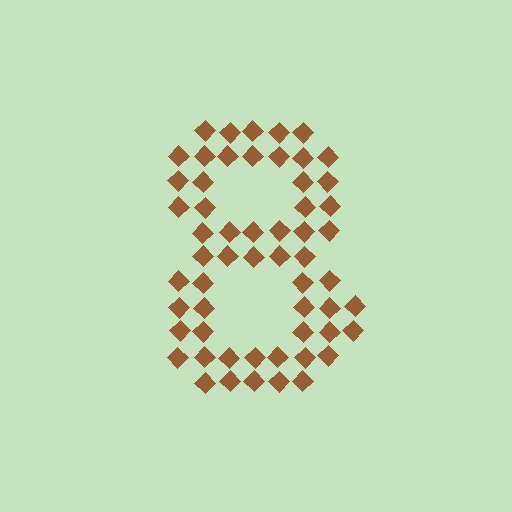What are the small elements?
The small elements are diamonds.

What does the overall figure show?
The overall figure shows the digit 8.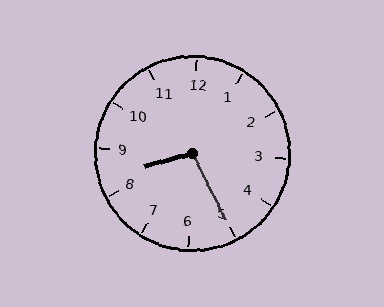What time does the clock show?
8:25.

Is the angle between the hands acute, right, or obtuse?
It is obtuse.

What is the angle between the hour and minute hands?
Approximately 102 degrees.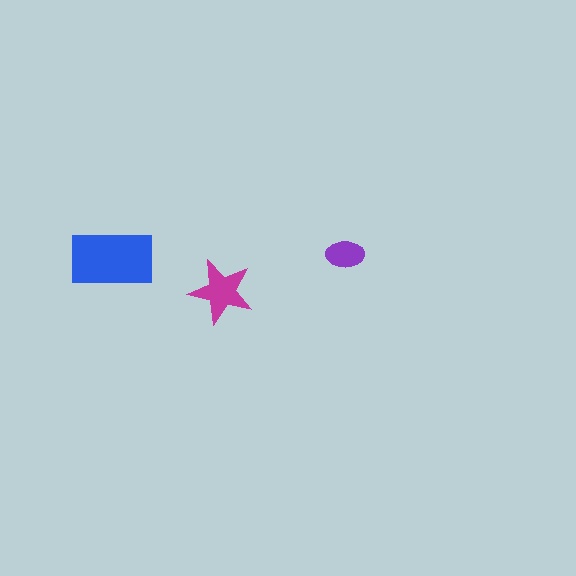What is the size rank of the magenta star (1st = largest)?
2nd.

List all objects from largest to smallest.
The blue rectangle, the magenta star, the purple ellipse.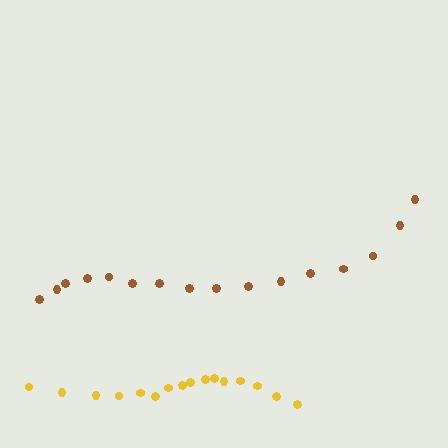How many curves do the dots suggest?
There are 2 distinct paths.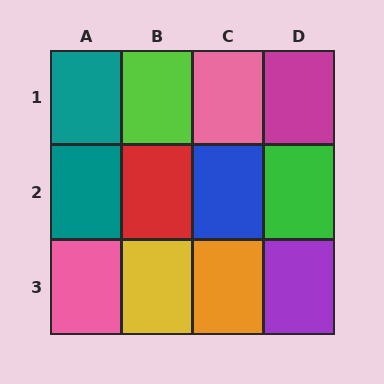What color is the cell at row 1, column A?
Teal.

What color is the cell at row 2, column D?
Green.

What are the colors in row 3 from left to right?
Pink, yellow, orange, purple.